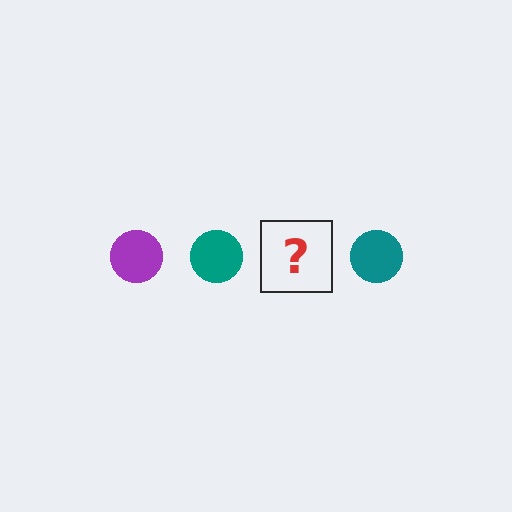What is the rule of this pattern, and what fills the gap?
The rule is that the pattern cycles through purple, teal circles. The gap should be filled with a purple circle.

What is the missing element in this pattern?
The missing element is a purple circle.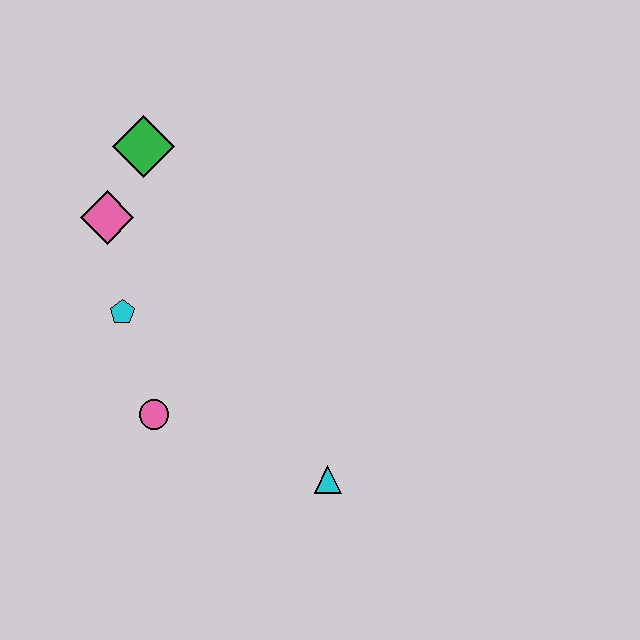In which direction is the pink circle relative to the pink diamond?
The pink circle is below the pink diamond.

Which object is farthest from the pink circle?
The green diamond is farthest from the pink circle.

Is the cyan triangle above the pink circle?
No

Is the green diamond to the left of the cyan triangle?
Yes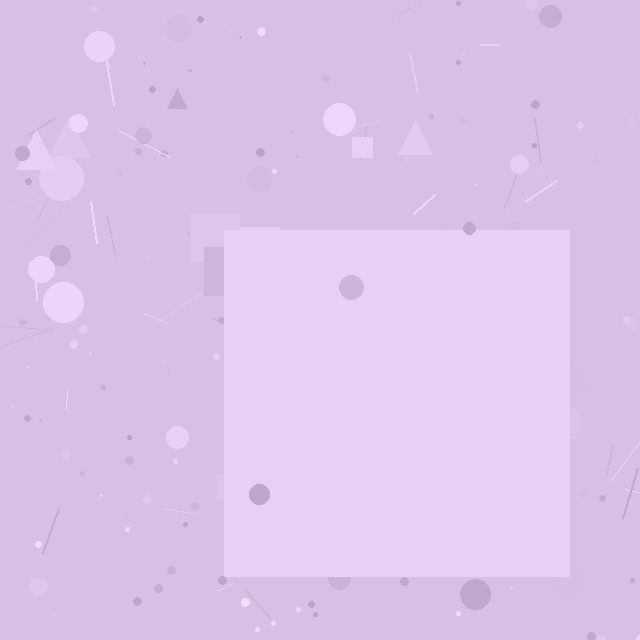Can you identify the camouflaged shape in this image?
The camouflaged shape is a square.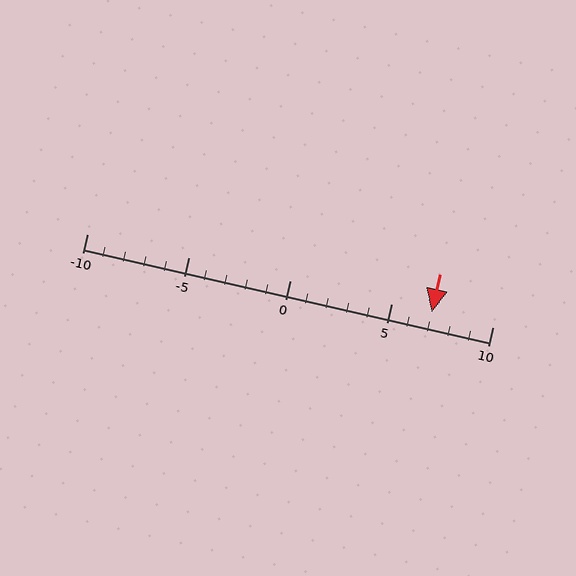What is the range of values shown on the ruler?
The ruler shows values from -10 to 10.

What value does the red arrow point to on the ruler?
The red arrow points to approximately 7.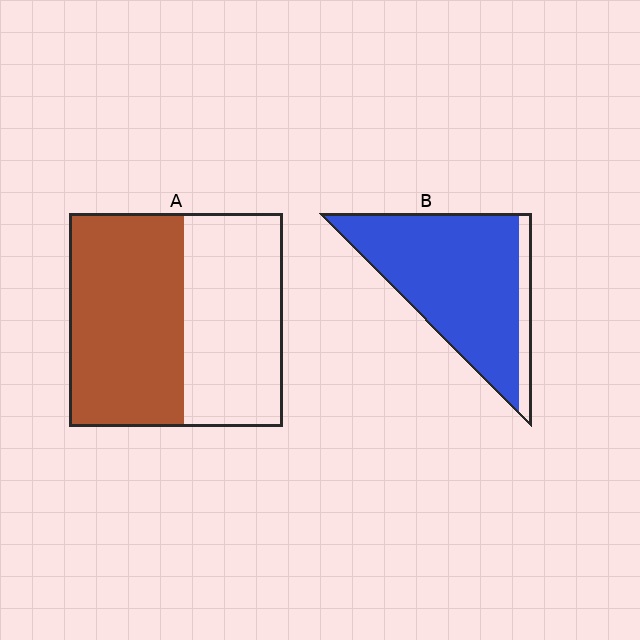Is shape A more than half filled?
Roughly half.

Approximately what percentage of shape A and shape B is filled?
A is approximately 55% and B is approximately 90%.